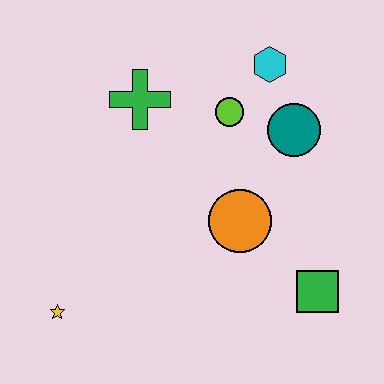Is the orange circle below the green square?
No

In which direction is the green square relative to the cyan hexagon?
The green square is below the cyan hexagon.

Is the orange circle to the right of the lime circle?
Yes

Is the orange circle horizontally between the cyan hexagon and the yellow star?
Yes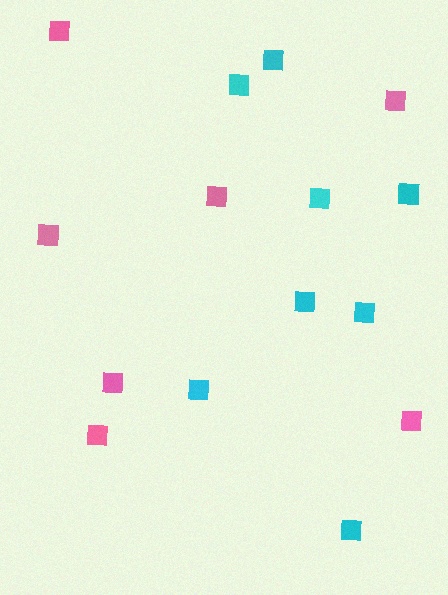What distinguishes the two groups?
There are 2 groups: one group of cyan squares (8) and one group of pink squares (7).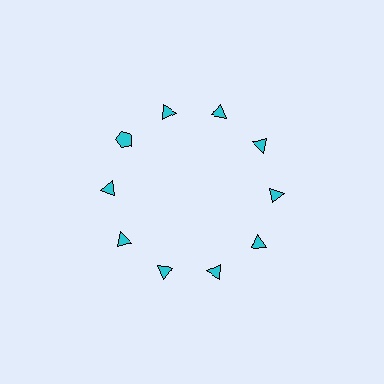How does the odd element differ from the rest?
It has a different shape: pentagon instead of triangle.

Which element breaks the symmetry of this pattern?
The cyan pentagon at roughly the 10 o'clock position breaks the symmetry. All other shapes are cyan triangles.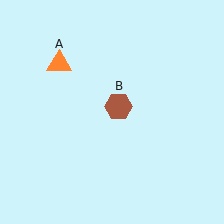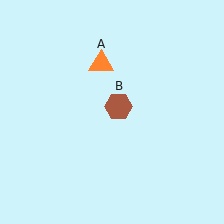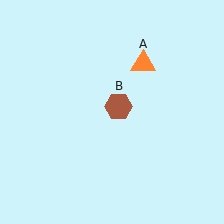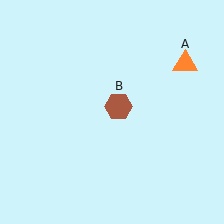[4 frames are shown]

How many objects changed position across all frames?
1 object changed position: orange triangle (object A).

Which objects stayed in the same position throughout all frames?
Brown hexagon (object B) remained stationary.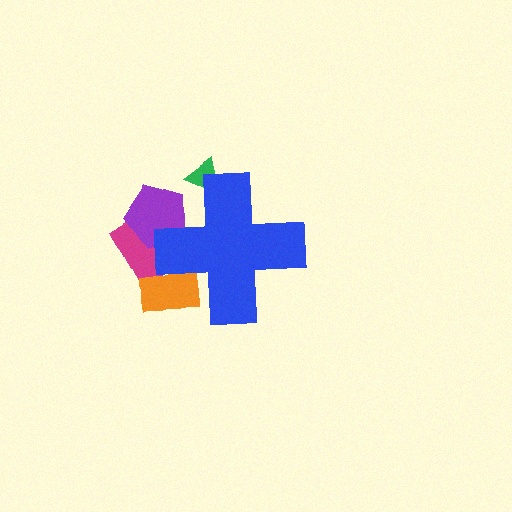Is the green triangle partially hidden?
Yes, the green triangle is partially hidden behind the blue cross.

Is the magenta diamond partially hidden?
Yes, the magenta diamond is partially hidden behind the blue cross.